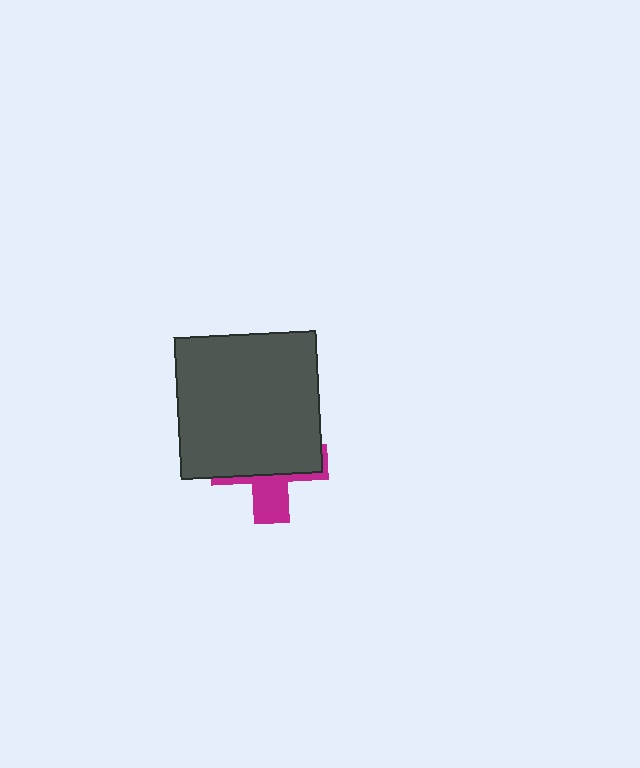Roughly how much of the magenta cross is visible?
A small part of it is visible (roughly 32%).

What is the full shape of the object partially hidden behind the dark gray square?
The partially hidden object is a magenta cross.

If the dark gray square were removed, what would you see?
You would see the complete magenta cross.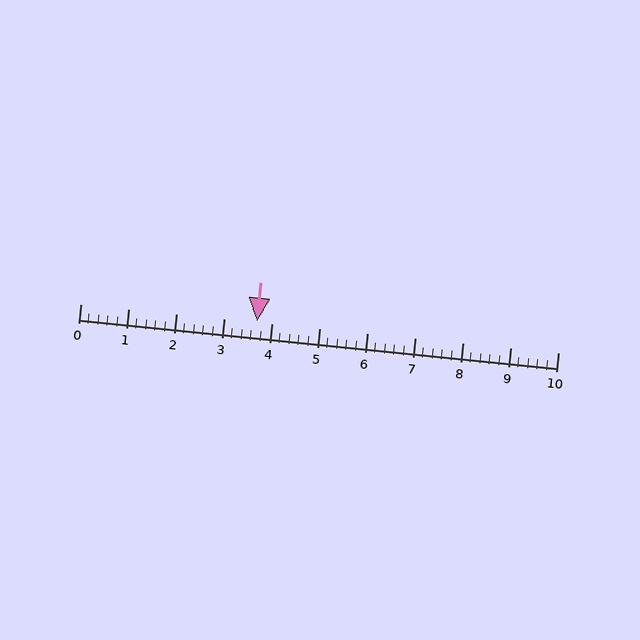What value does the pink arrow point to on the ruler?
The pink arrow points to approximately 3.7.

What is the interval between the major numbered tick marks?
The major tick marks are spaced 1 units apart.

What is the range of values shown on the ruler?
The ruler shows values from 0 to 10.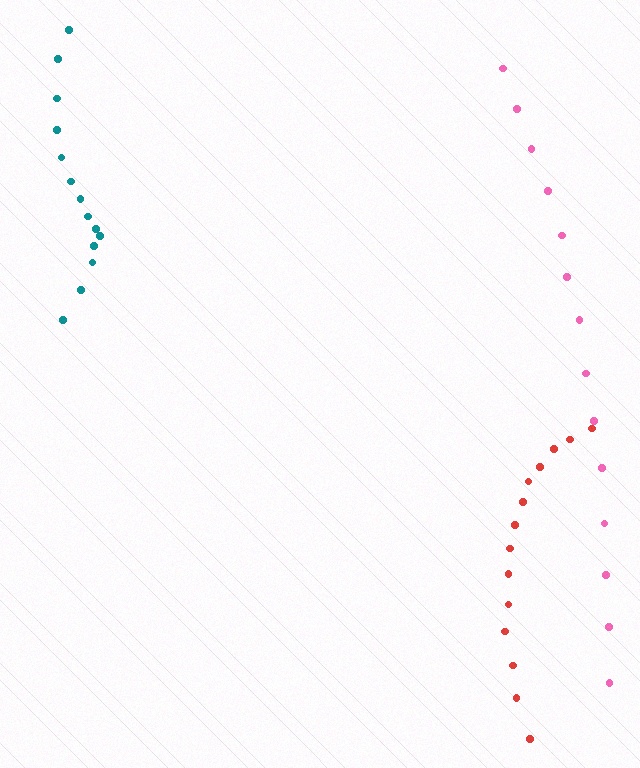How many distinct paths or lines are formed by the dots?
There are 3 distinct paths.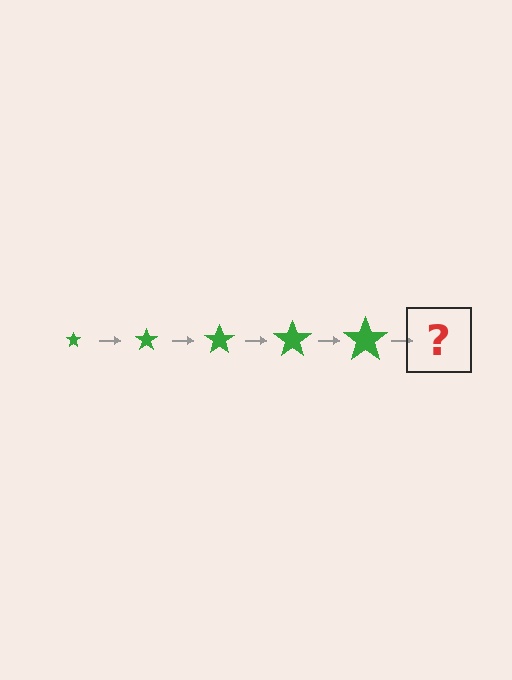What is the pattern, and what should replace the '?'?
The pattern is that the star gets progressively larger each step. The '?' should be a green star, larger than the previous one.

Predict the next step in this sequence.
The next step is a green star, larger than the previous one.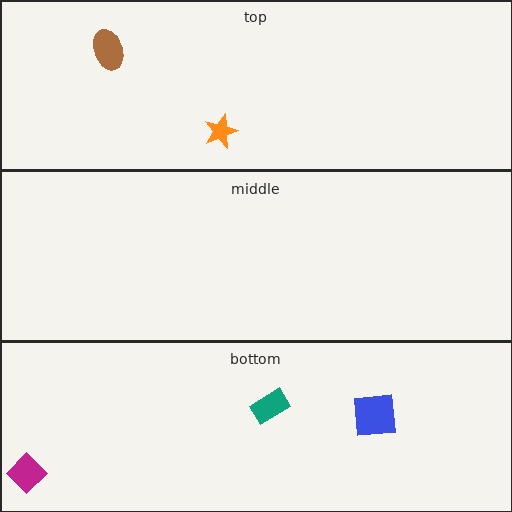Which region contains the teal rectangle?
The bottom region.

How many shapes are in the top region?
2.